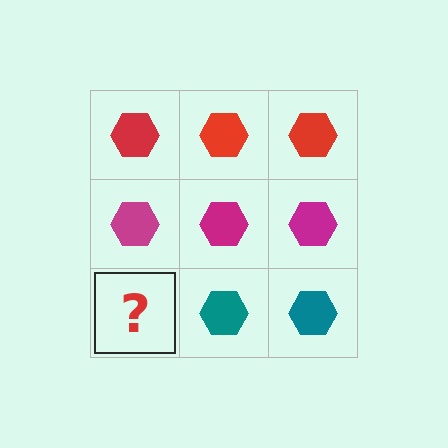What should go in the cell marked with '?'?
The missing cell should contain a teal hexagon.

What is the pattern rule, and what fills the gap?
The rule is that each row has a consistent color. The gap should be filled with a teal hexagon.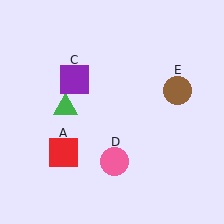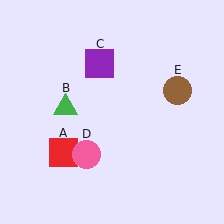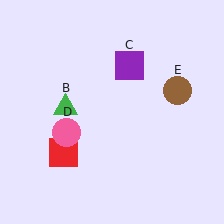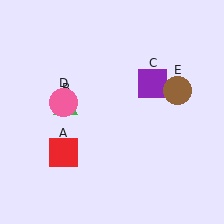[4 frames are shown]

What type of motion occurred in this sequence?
The purple square (object C), pink circle (object D) rotated clockwise around the center of the scene.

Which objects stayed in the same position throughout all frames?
Red square (object A) and green triangle (object B) and brown circle (object E) remained stationary.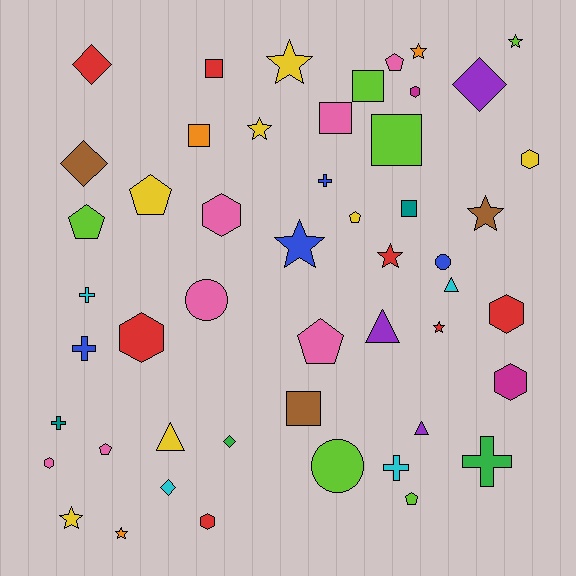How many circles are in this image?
There are 3 circles.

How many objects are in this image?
There are 50 objects.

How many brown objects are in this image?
There are 3 brown objects.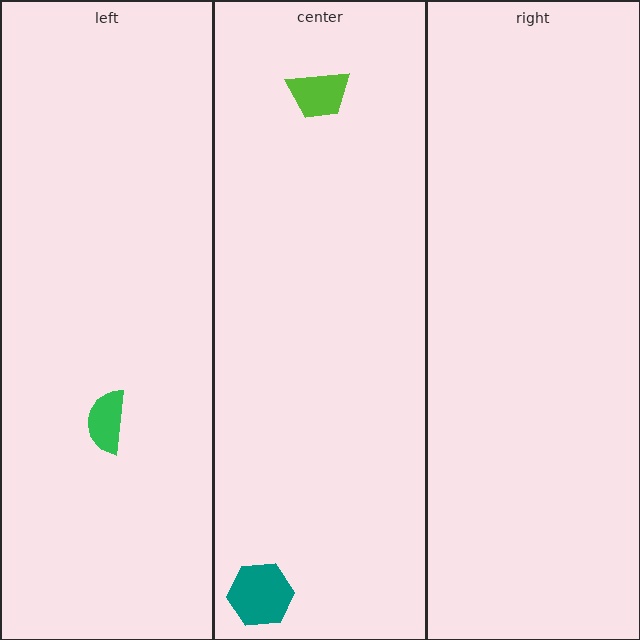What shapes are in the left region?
The green semicircle.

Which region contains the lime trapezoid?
The center region.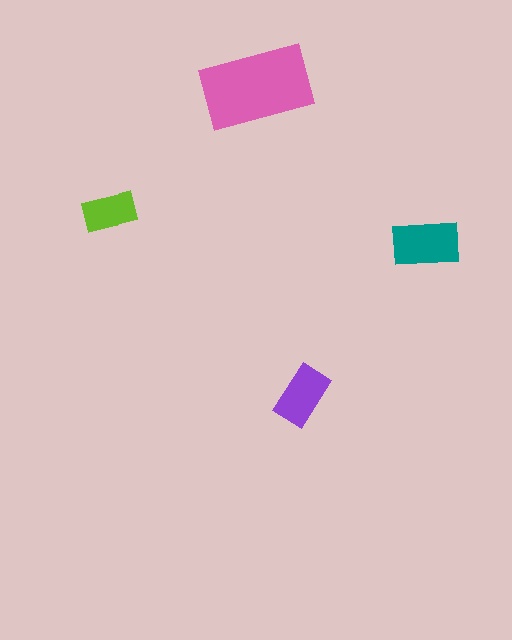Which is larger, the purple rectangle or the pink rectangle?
The pink one.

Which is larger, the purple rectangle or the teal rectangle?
The teal one.